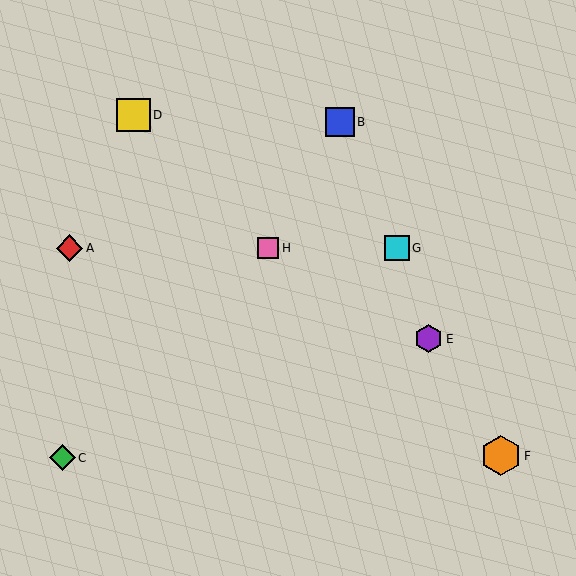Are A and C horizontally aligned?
No, A is at y≈248 and C is at y≈458.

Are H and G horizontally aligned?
Yes, both are at y≈248.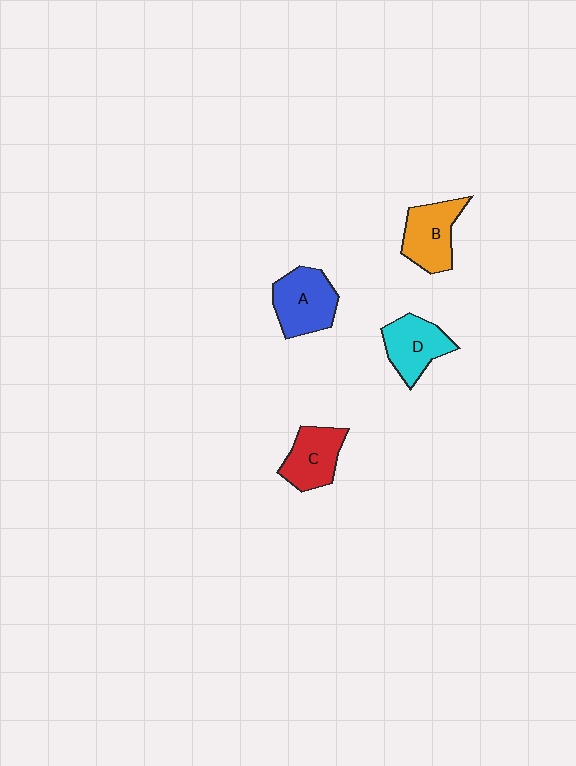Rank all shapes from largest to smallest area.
From largest to smallest: A (blue), B (orange), D (cyan), C (red).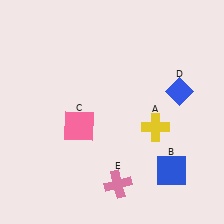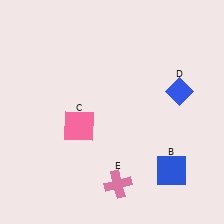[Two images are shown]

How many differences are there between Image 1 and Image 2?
There is 1 difference between the two images.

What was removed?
The yellow cross (A) was removed in Image 2.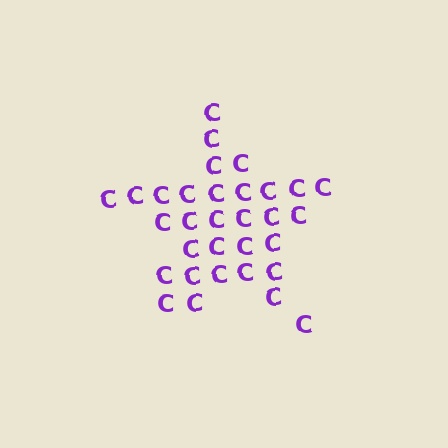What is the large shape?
The large shape is a star.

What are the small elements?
The small elements are letter C's.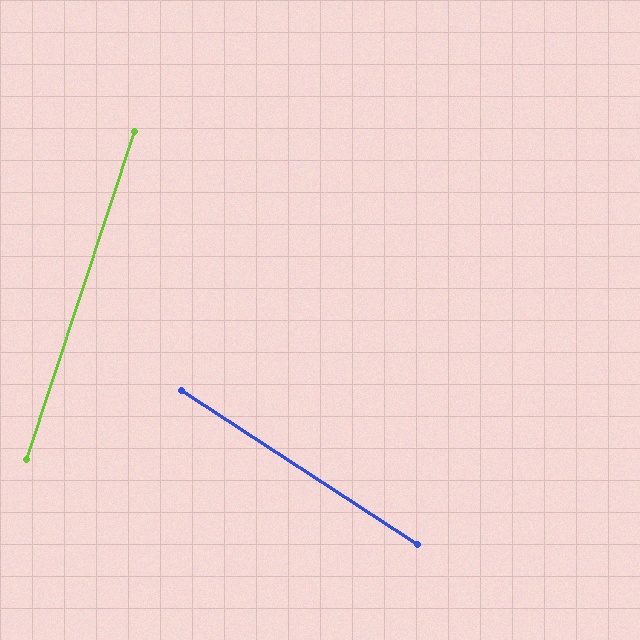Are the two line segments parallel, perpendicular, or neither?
Neither parallel nor perpendicular — they differ by about 75°.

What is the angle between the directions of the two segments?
Approximately 75 degrees.